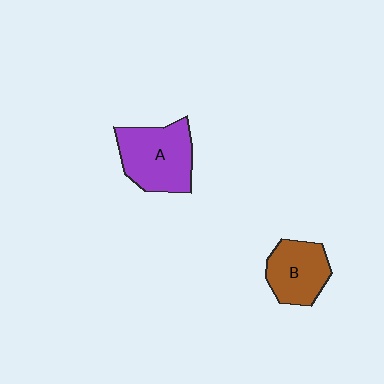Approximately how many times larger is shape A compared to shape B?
Approximately 1.3 times.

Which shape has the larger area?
Shape A (purple).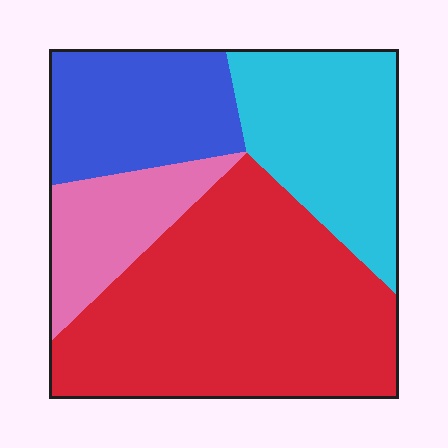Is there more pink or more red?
Red.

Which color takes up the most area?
Red, at roughly 45%.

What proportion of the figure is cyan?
Cyan takes up about one quarter (1/4) of the figure.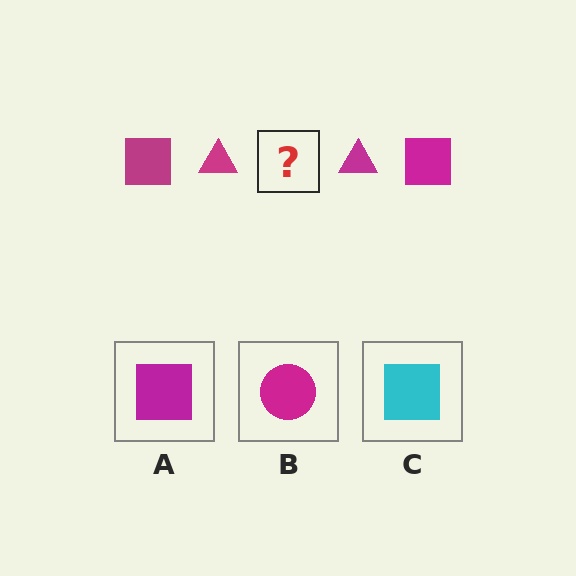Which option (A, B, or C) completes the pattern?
A.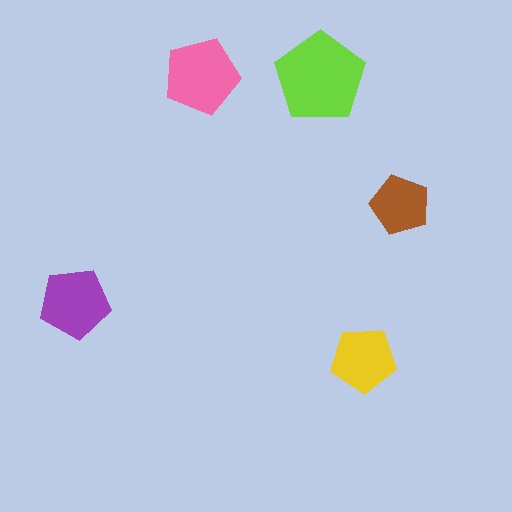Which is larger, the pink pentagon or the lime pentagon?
The lime one.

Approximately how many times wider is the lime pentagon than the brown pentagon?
About 1.5 times wider.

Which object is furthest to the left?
The purple pentagon is leftmost.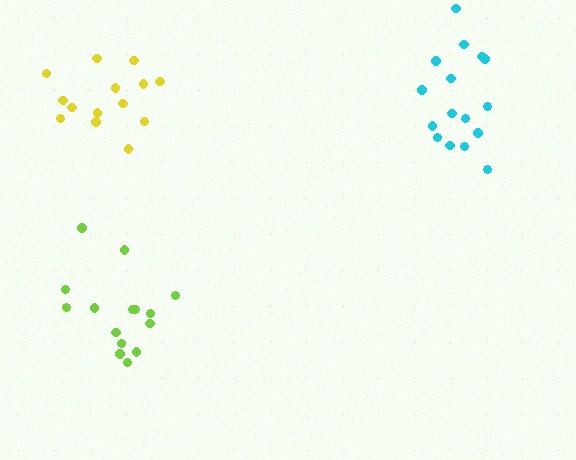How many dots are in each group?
Group 1: 15 dots, Group 2: 14 dots, Group 3: 16 dots (45 total).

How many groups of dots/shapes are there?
There are 3 groups.